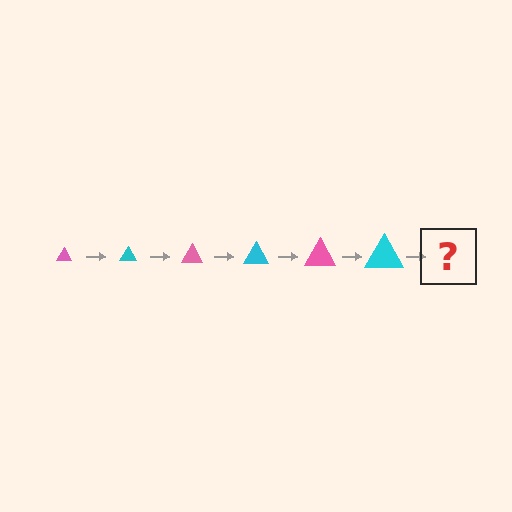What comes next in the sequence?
The next element should be a pink triangle, larger than the previous one.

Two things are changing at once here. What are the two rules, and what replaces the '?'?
The two rules are that the triangle grows larger each step and the color cycles through pink and cyan. The '?' should be a pink triangle, larger than the previous one.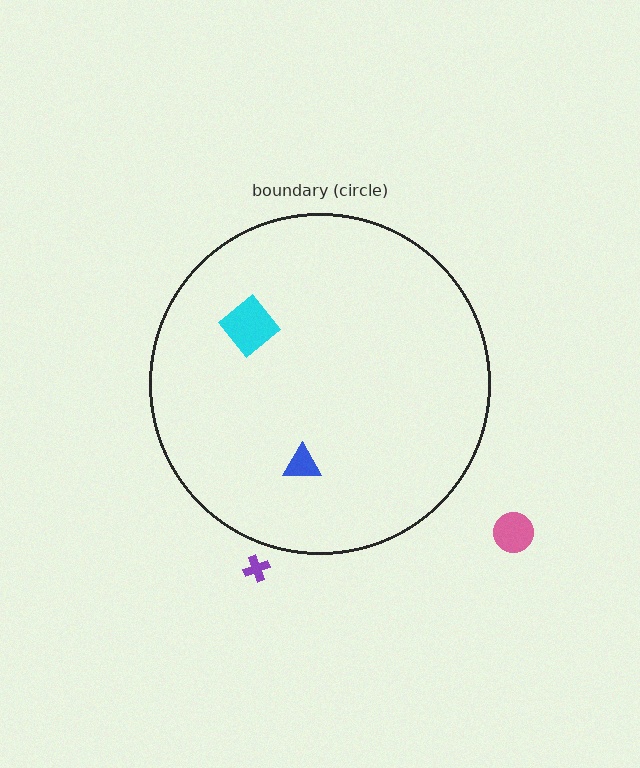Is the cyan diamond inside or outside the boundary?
Inside.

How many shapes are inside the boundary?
2 inside, 2 outside.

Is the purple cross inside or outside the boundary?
Outside.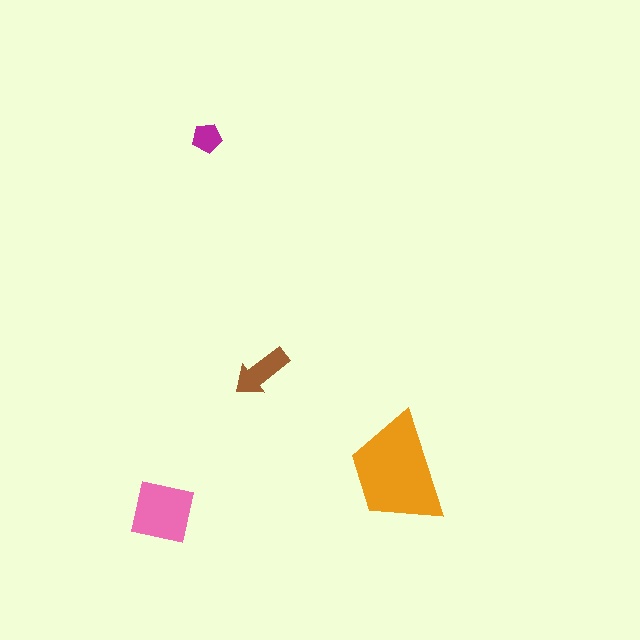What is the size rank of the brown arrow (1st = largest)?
3rd.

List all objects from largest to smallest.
The orange trapezoid, the pink square, the brown arrow, the magenta pentagon.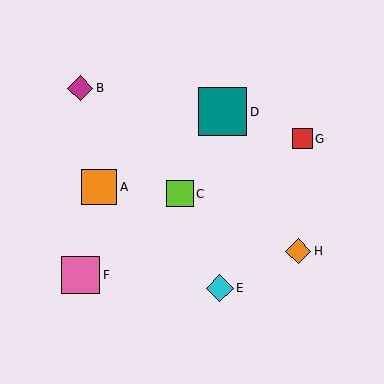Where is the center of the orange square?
The center of the orange square is at (99, 187).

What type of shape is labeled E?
Shape E is a cyan diamond.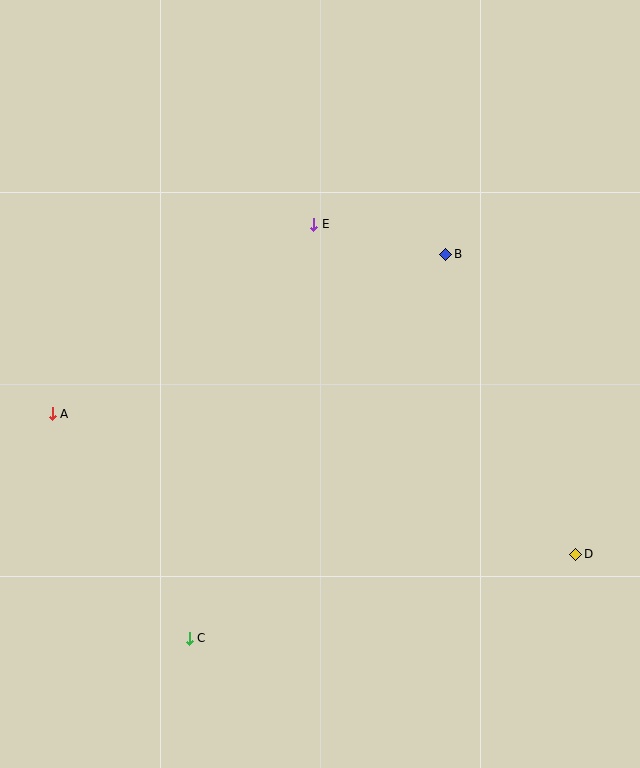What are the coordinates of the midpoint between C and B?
The midpoint between C and B is at (318, 446).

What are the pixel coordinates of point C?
Point C is at (189, 638).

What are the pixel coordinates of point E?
Point E is at (314, 224).